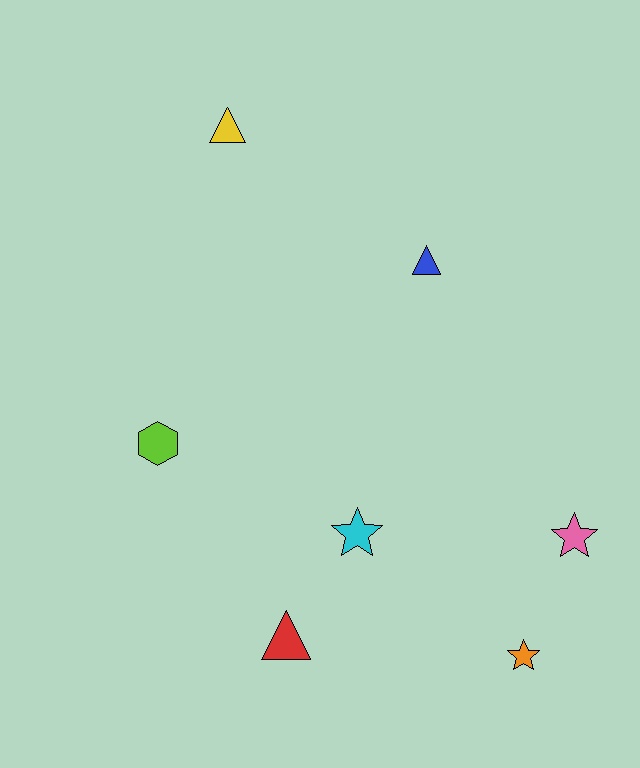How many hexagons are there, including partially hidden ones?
There is 1 hexagon.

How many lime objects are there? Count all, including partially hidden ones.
There is 1 lime object.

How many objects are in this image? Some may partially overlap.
There are 7 objects.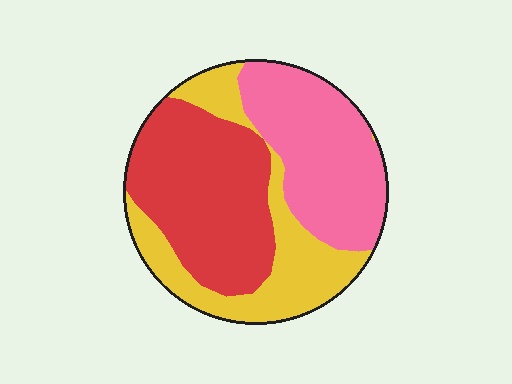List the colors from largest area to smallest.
From largest to smallest: red, pink, yellow.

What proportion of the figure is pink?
Pink covers 33% of the figure.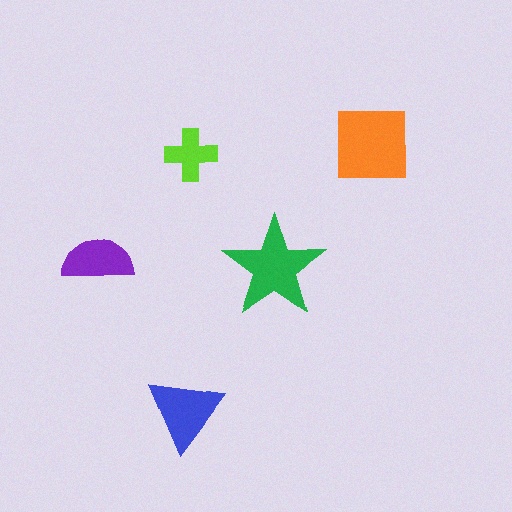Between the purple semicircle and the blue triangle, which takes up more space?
The blue triangle.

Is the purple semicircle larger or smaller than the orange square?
Smaller.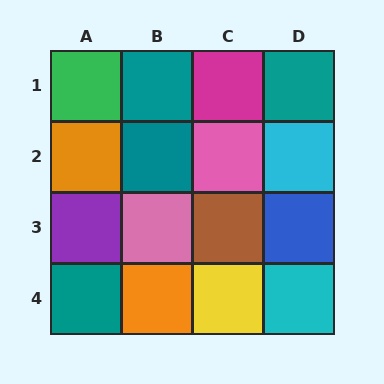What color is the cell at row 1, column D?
Teal.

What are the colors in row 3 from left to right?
Purple, pink, brown, blue.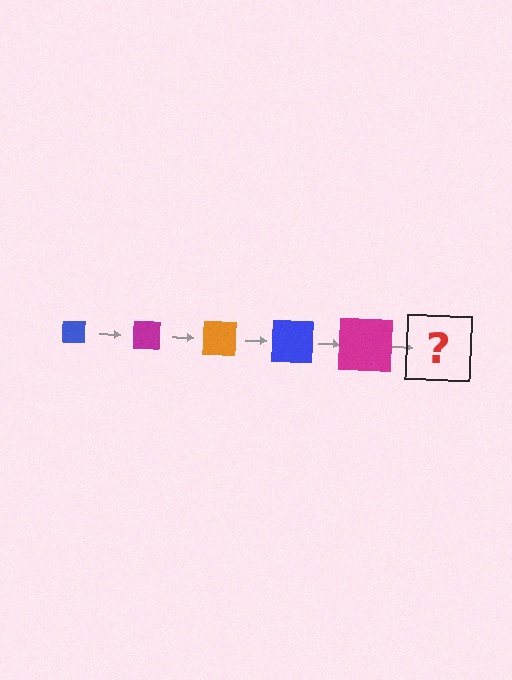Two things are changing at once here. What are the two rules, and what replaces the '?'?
The two rules are that the square grows larger each step and the color cycles through blue, magenta, and orange. The '?' should be an orange square, larger than the previous one.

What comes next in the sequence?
The next element should be an orange square, larger than the previous one.